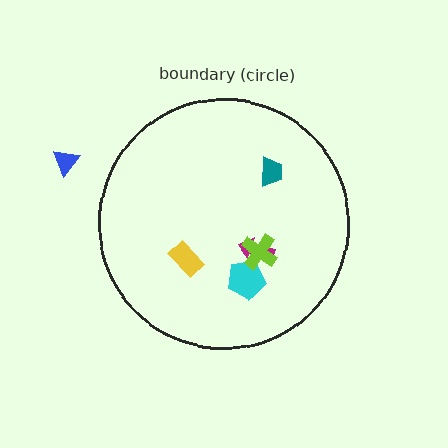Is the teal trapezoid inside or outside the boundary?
Inside.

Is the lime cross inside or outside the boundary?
Inside.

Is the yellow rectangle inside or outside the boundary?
Inside.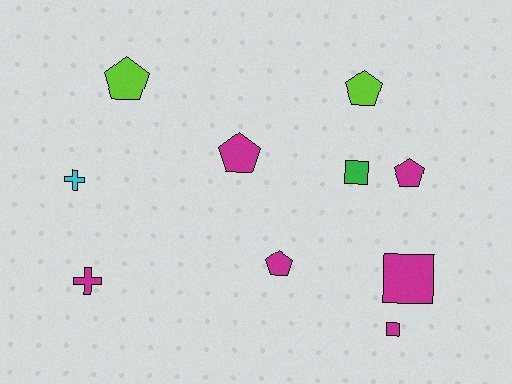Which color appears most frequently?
Magenta, with 6 objects.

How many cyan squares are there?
There are no cyan squares.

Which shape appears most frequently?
Pentagon, with 5 objects.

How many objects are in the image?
There are 10 objects.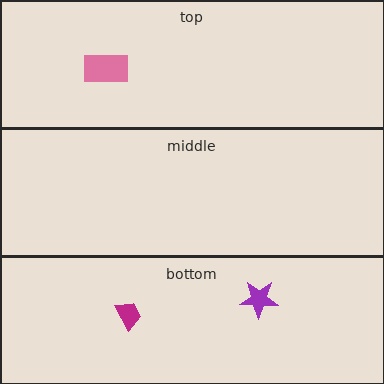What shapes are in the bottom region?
The purple star, the magenta trapezoid.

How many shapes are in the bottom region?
2.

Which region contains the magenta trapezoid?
The bottom region.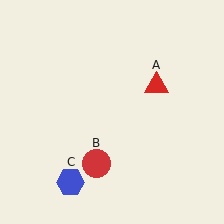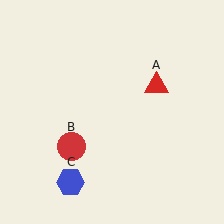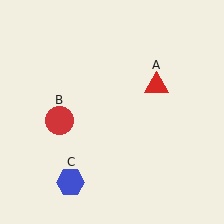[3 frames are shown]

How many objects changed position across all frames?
1 object changed position: red circle (object B).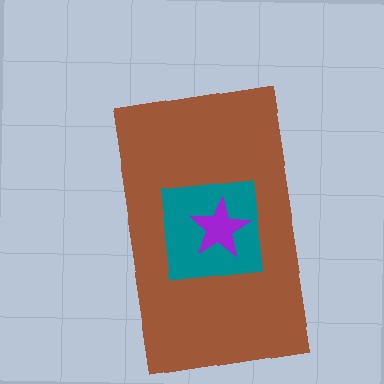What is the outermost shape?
The brown rectangle.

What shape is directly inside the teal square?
The purple star.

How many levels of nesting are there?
3.